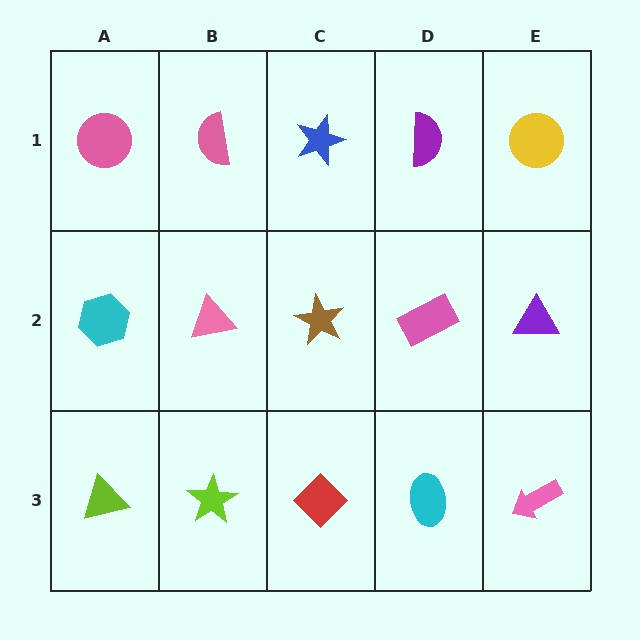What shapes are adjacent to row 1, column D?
A pink rectangle (row 2, column D), a blue star (row 1, column C), a yellow circle (row 1, column E).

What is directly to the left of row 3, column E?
A cyan ellipse.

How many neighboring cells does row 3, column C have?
3.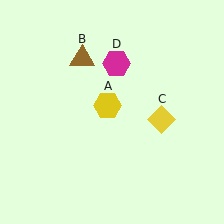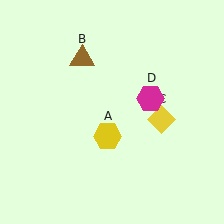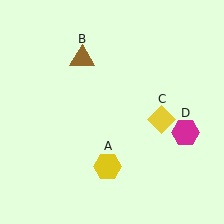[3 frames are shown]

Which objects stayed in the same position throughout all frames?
Brown triangle (object B) and yellow diamond (object C) remained stationary.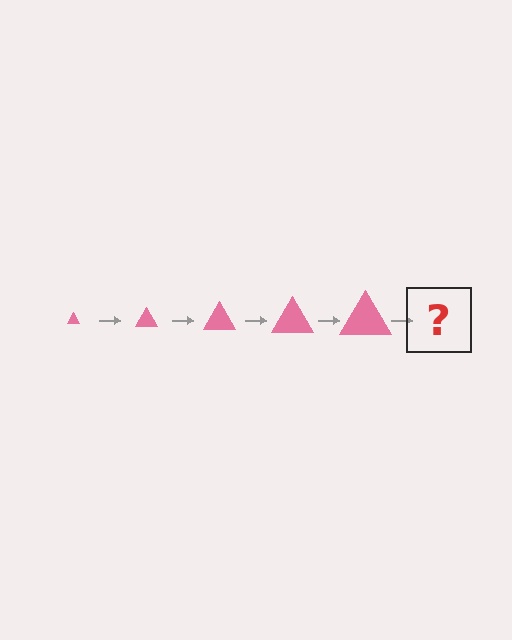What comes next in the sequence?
The next element should be a pink triangle, larger than the previous one.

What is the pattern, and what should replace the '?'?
The pattern is that the triangle gets progressively larger each step. The '?' should be a pink triangle, larger than the previous one.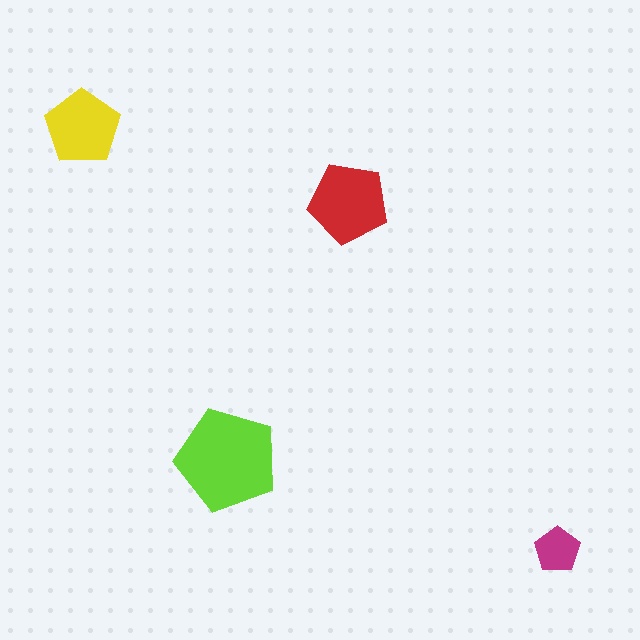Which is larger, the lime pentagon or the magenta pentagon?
The lime one.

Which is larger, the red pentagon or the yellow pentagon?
The red one.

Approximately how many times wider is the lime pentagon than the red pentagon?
About 1.5 times wider.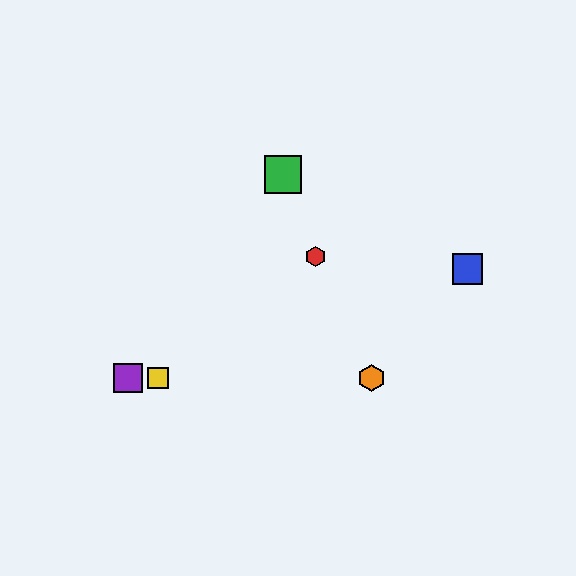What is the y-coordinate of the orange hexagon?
The orange hexagon is at y≈378.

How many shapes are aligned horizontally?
3 shapes (the yellow square, the purple square, the orange hexagon) are aligned horizontally.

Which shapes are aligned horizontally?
The yellow square, the purple square, the orange hexagon are aligned horizontally.